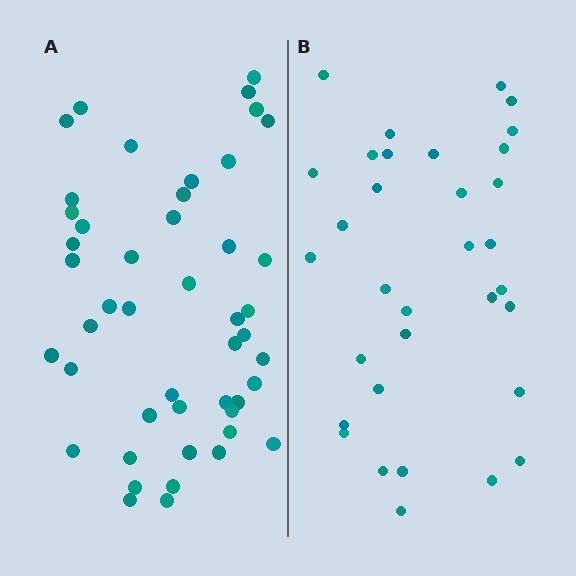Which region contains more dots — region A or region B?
Region A (the left region) has more dots.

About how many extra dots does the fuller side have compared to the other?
Region A has approximately 15 more dots than region B.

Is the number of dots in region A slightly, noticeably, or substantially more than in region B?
Region A has noticeably more, but not dramatically so. The ratio is roughly 1.4 to 1.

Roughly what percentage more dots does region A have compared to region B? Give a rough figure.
About 40% more.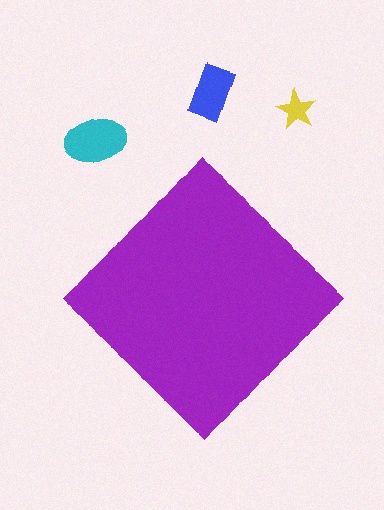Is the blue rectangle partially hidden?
No, the blue rectangle is fully visible.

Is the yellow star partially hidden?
No, the yellow star is fully visible.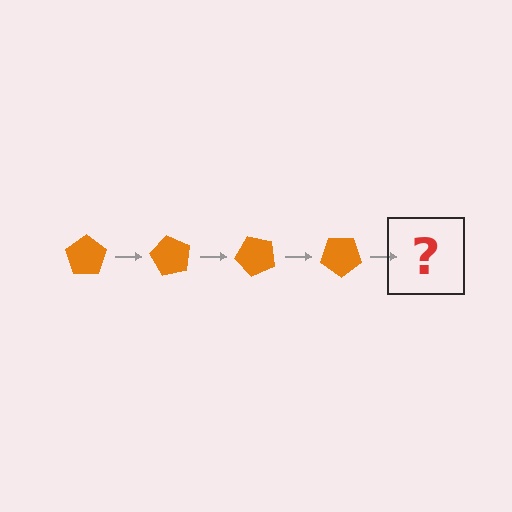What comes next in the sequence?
The next element should be an orange pentagon rotated 240 degrees.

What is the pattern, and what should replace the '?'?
The pattern is that the pentagon rotates 60 degrees each step. The '?' should be an orange pentagon rotated 240 degrees.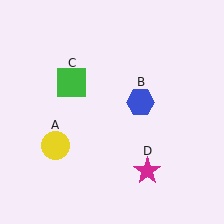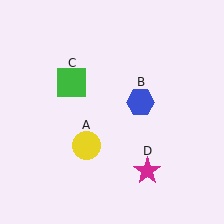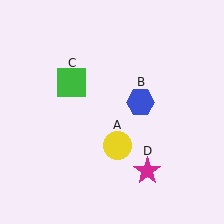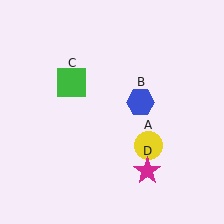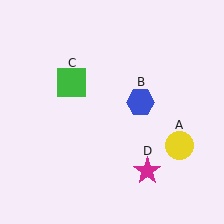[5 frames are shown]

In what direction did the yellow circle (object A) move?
The yellow circle (object A) moved right.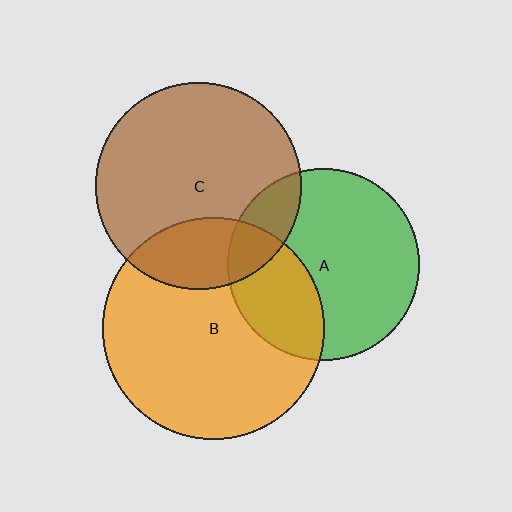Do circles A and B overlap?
Yes.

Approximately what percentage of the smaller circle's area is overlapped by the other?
Approximately 30%.